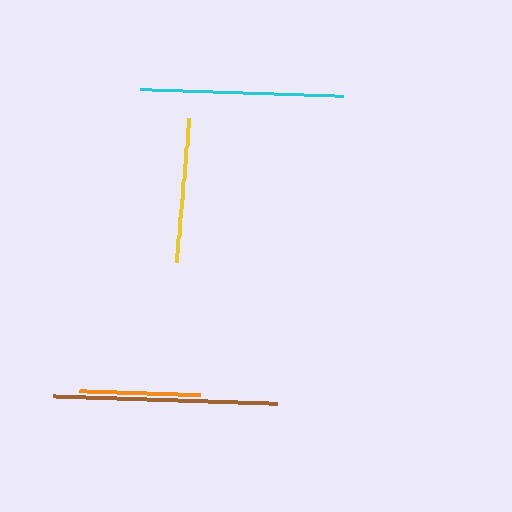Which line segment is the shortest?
The orange line is the shortest at approximately 121 pixels.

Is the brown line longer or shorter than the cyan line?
The brown line is longer than the cyan line.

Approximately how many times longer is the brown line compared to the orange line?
The brown line is approximately 1.9 times the length of the orange line.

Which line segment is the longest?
The brown line is the longest at approximately 225 pixels.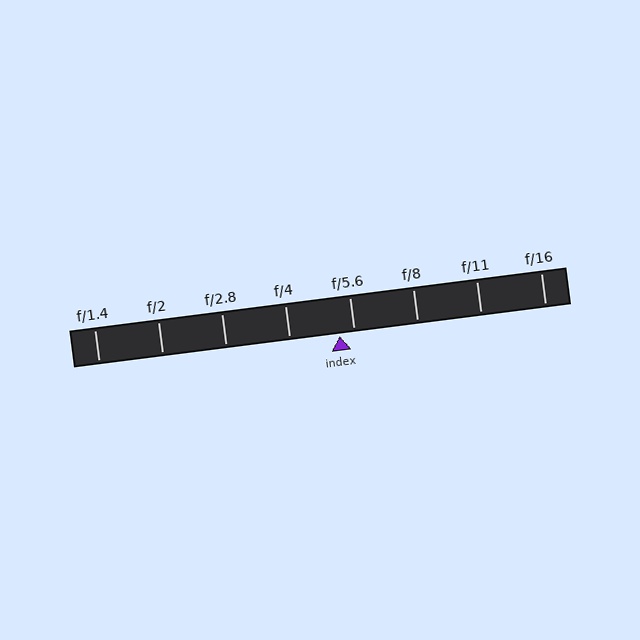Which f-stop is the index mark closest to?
The index mark is closest to f/5.6.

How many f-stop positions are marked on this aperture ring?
There are 8 f-stop positions marked.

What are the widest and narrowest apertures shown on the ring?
The widest aperture shown is f/1.4 and the narrowest is f/16.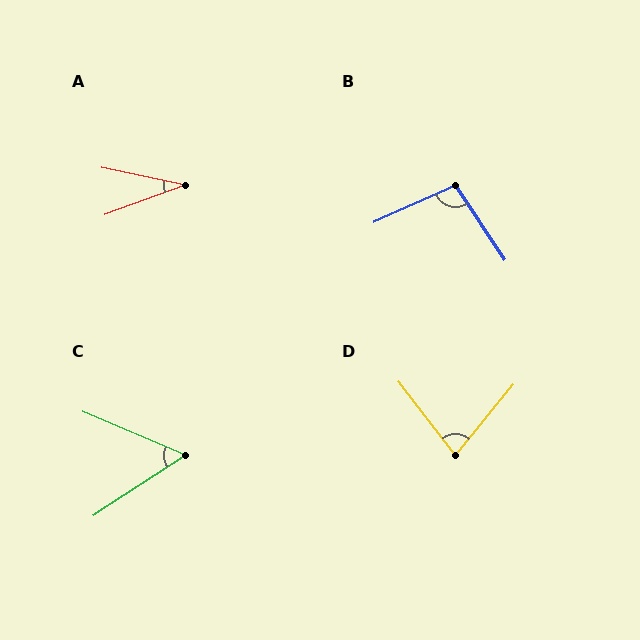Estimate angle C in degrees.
Approximately 56 degrees.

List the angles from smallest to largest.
A (32°), C (56°), D (77°), B (99°).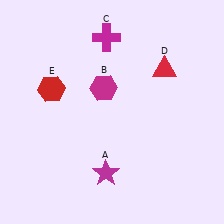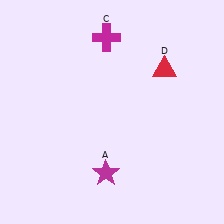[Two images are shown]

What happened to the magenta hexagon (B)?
The magenta hexagon (B) was removed in Image 2. It was in the top-left area of Image 1.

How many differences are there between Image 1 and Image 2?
There are 2 differences between the two images.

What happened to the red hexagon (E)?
The red hexagon (E) was removed in Image 2. It was in the top-left area of Image 1.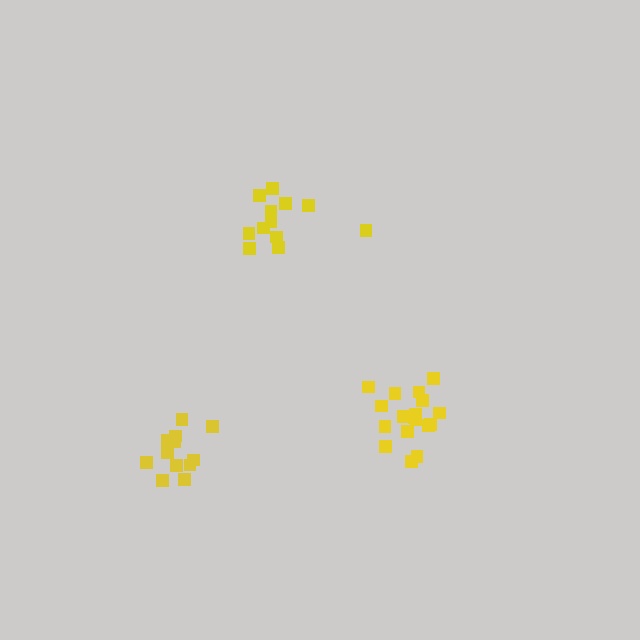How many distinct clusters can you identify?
There are 3 distinct clusters.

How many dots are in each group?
Group 1: 12 dots, Group 2: 12 dots, Group 3: 18 dots (42 total).